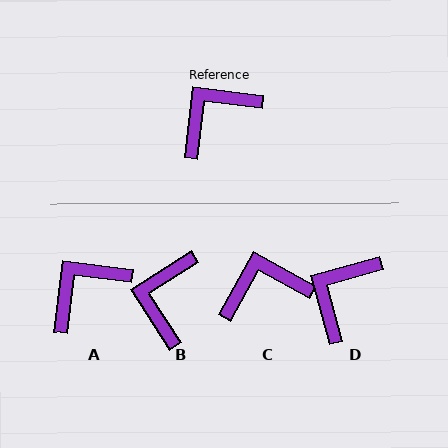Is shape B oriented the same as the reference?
No, it is off by about 40 degrees.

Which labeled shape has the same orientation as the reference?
A.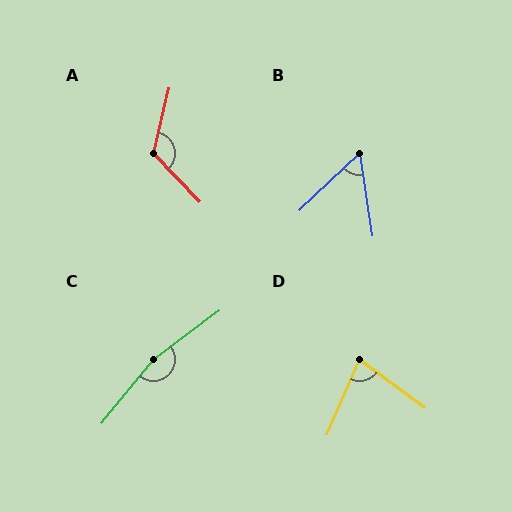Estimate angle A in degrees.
Approximately 123 degrees.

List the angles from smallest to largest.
B (55°), D (77°), A (123°), C (166°).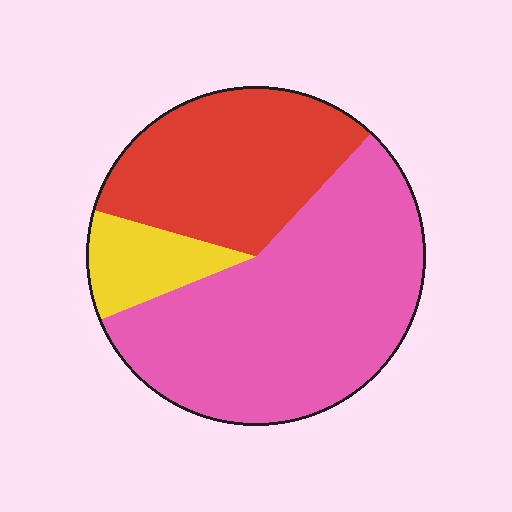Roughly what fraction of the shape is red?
Red covers 33% of the shape.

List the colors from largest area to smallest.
From largest to smallest: pink, red, yellow.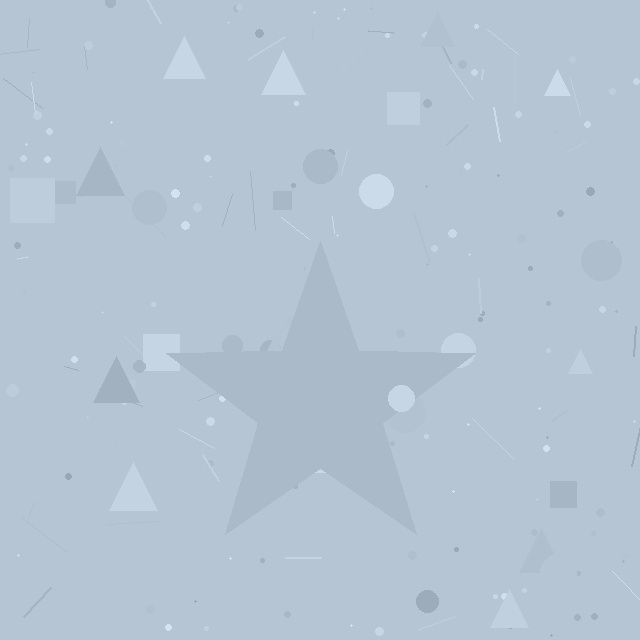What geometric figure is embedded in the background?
A star is embedded in the background.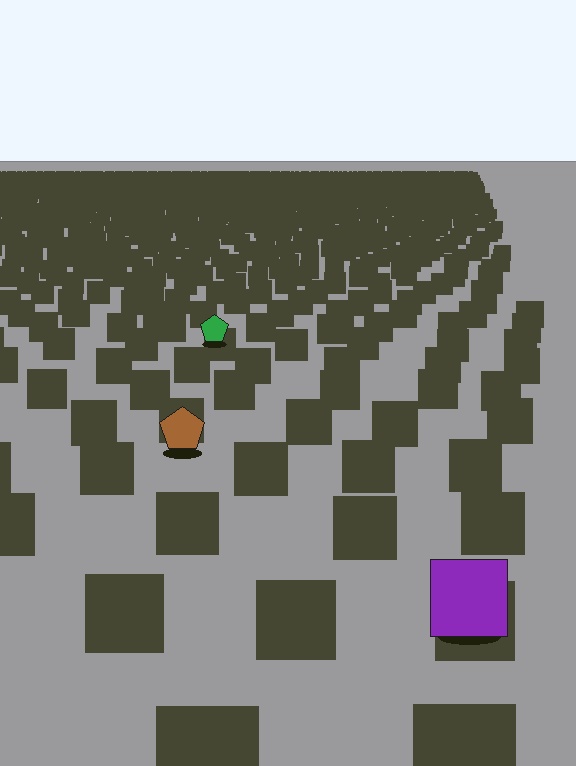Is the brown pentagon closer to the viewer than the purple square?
No. The purple square is closer — you can tell from the texture gradient: the ground texture is coarser near it.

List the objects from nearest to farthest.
From nearest to farthest: the purple square, the brown pentagon, the green pentagon.